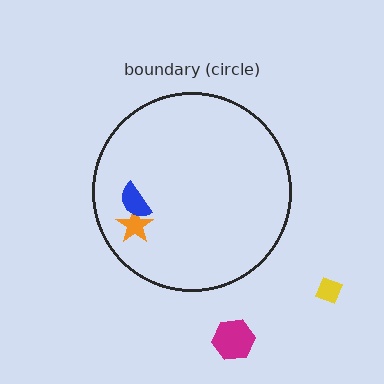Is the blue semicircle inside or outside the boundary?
Inside.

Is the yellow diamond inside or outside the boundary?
Outside.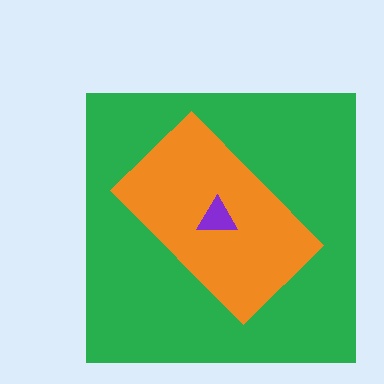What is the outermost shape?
The green square.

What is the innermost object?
The purple triangle.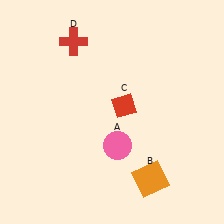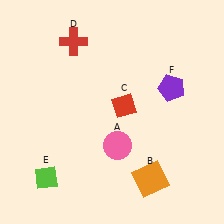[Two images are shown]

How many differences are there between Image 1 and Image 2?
There are 2 differences between the two images.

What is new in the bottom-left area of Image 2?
A lime diamond (E) was added in the bottom-left area of Image 2.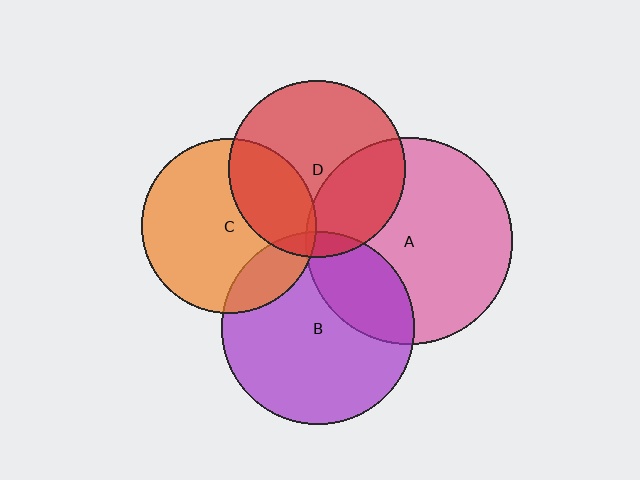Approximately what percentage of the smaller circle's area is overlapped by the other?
Approximately 30%.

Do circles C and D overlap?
Yes.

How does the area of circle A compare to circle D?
Approximately 1.4 times.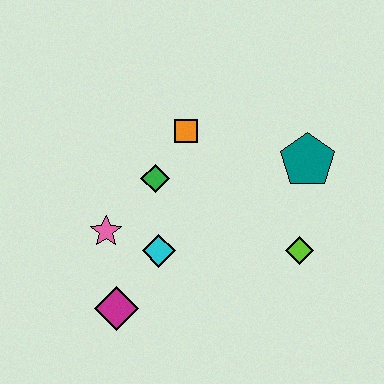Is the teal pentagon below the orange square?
Yes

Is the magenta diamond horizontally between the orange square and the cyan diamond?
No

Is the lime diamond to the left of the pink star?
No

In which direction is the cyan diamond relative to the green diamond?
The cyan diamond is below the green diamond.